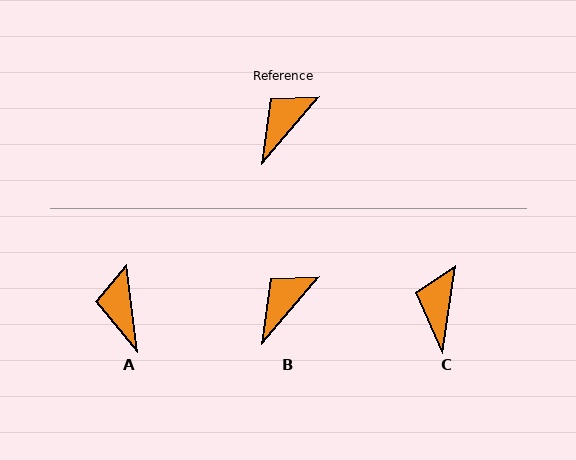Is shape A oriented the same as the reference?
No, it is off by about 47 degrees.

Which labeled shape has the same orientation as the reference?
B.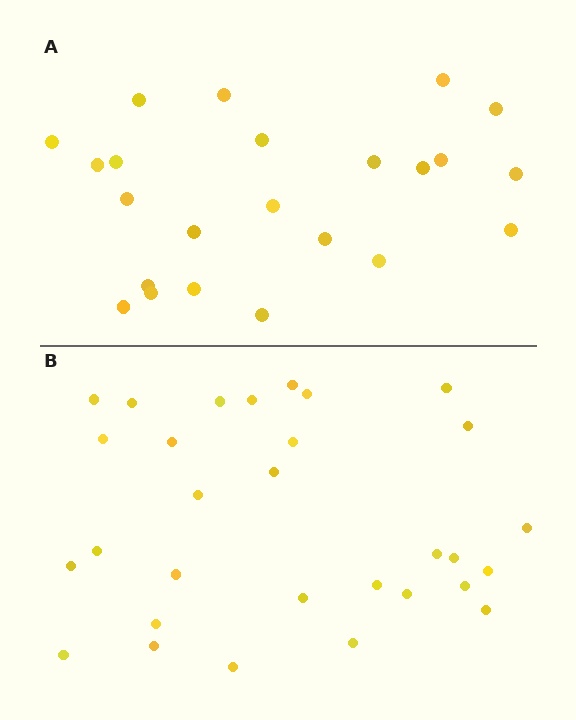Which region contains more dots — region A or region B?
Region B (the bottom region) has more dots.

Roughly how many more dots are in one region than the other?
Region B has roughly 8 or so more dots than region A.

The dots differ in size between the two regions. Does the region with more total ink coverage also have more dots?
No. Region A has more total ink coverage because its dots are larger, but region B actually contains more individual dots. Total area can be misleading — the number of items is what matters here.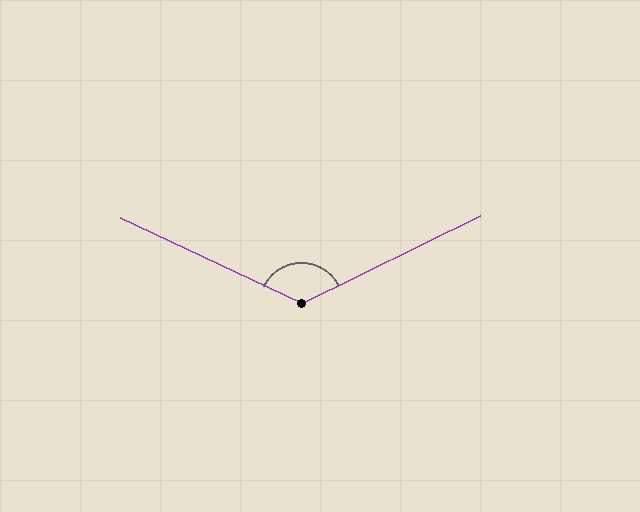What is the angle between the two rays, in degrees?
Approximately 128 degrees.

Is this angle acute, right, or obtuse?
It is obtuse.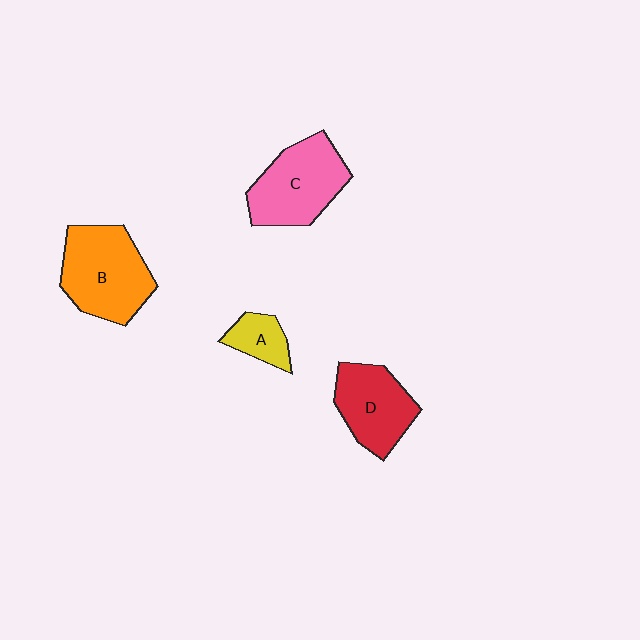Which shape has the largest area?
Shape B (orange).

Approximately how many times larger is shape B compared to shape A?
Approximately 2.7 times.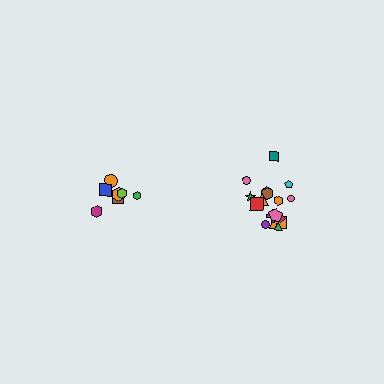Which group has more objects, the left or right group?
The right group.